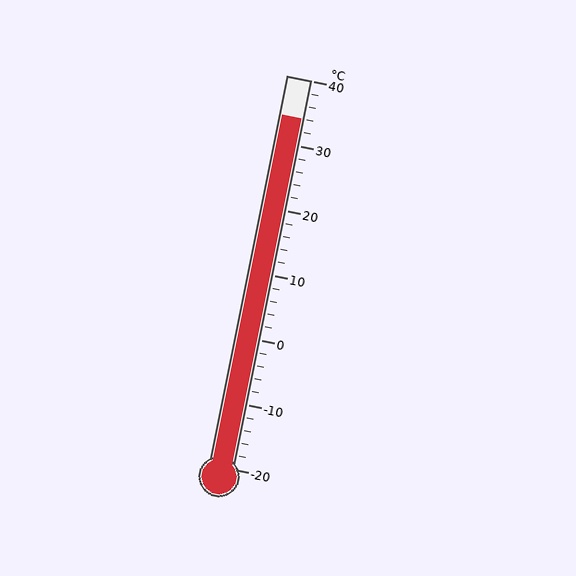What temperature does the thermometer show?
The thermometer shows approximately 34°C.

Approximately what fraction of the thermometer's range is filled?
The thermometer is filled to approximately 90% of its range.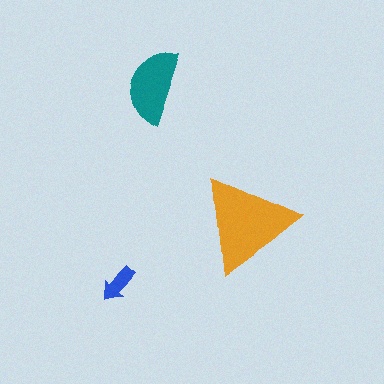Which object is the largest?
The orange triangle.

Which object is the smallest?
The blue arrow.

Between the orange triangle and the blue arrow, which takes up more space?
The orange triangle.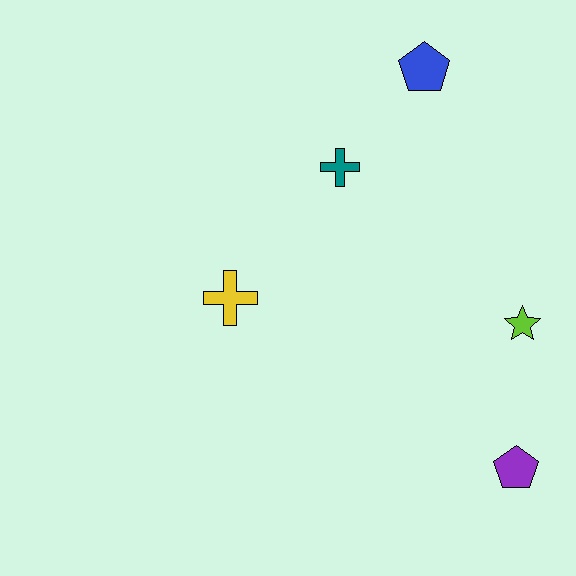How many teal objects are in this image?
There is 1 teal object.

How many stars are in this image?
There is 1 star.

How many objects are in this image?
There are 5 objects.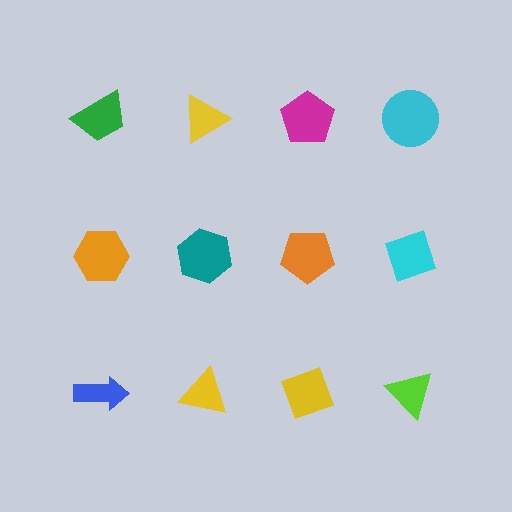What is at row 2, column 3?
An orange pentagon.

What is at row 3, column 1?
A blue arrow.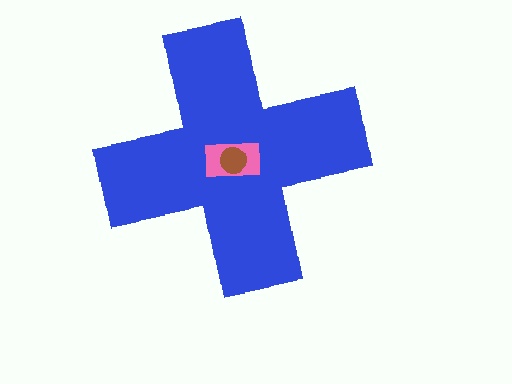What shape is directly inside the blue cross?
The pink rectangle.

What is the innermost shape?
The brown circle.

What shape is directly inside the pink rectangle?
The brown circle.